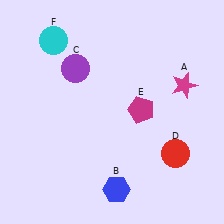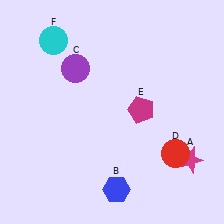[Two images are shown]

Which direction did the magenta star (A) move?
The magenta star (A) moved down.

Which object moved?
The magenta star (A) moved down.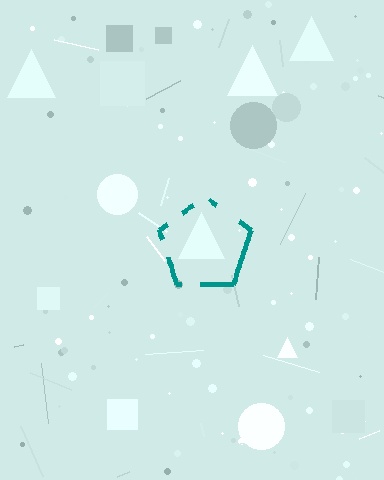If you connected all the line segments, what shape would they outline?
They would outline a pentagon.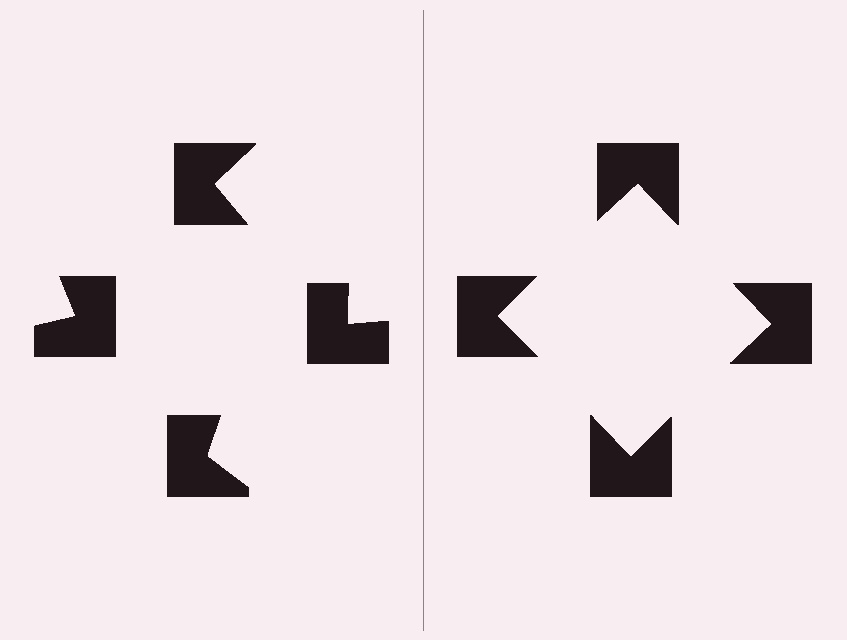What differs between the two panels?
The notched squares are positioned identically on both sides; only the wedge orientations differ. On the right they align to a square; on the left they are misaligned.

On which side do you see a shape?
An illusory square appears on the right side. On the left side the wedge cuts are rotated, so no coherent shape forms.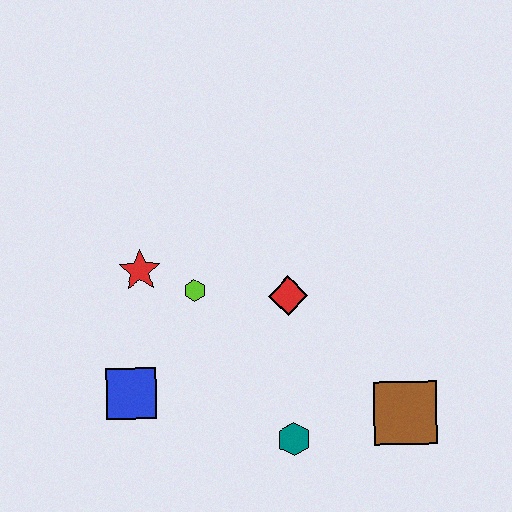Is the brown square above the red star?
No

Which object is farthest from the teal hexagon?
The red star is farthest from the teal hexagon.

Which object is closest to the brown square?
The teal hexagon is closest to the brown square.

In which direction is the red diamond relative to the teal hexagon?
The red diamond is above the teal hexagon.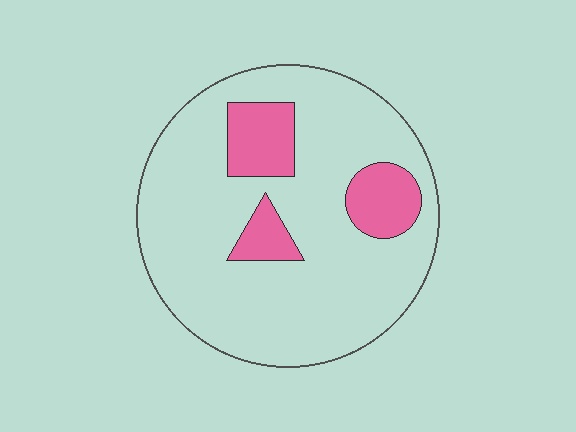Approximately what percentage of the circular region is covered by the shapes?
Approximately 15%.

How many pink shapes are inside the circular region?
3.